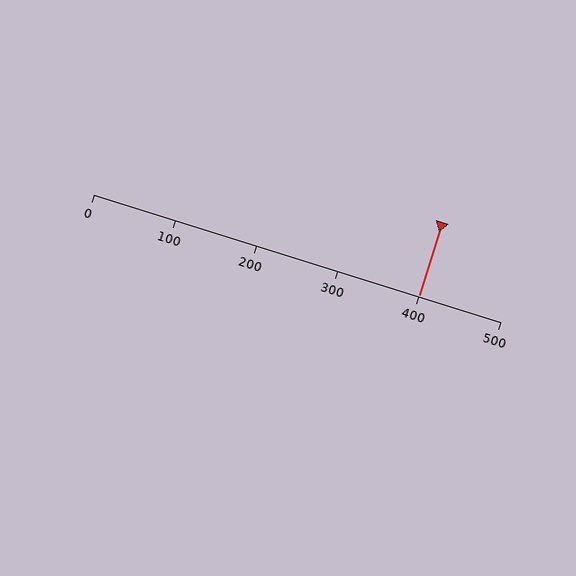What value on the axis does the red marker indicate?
The marker indicates approximately 400.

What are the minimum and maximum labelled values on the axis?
The axis runs from 0 to 500.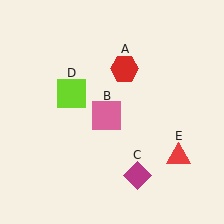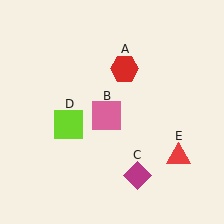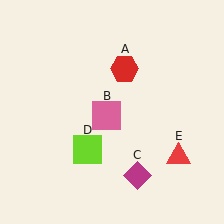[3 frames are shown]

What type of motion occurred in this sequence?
The lime square (object D) rotated counterclockwise around the center of the scene.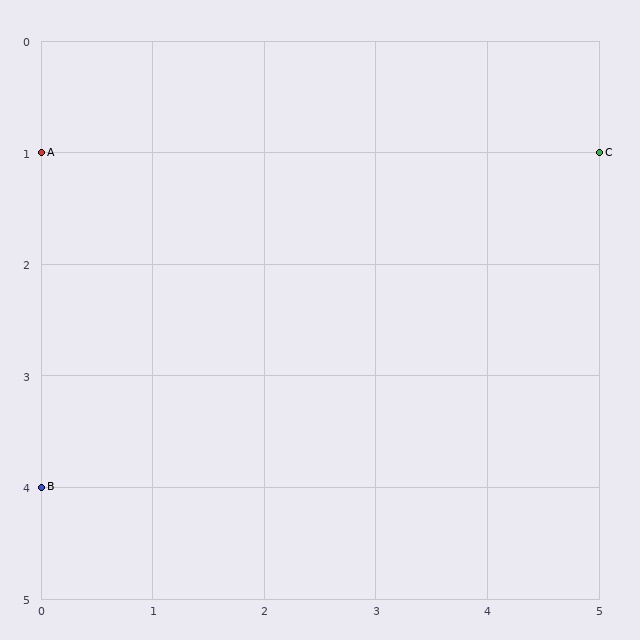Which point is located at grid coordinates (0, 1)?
Point A is at (0, 1).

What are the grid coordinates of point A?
Point A is at grid coordinates (0, 1).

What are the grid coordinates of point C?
Point C is at grid coordinates (5, 1).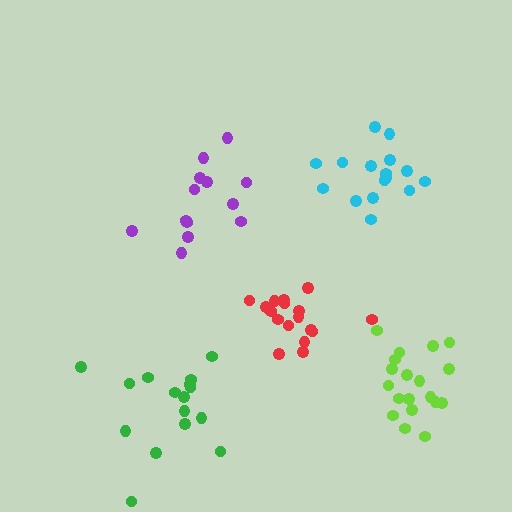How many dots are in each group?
Group 1: 16 dots, Group 2: 17 dots, Group 3: 13 dots, Group 4: 16 dots, Group 5: 19 dots (81 total).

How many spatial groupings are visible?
There are 5 spatial groupings.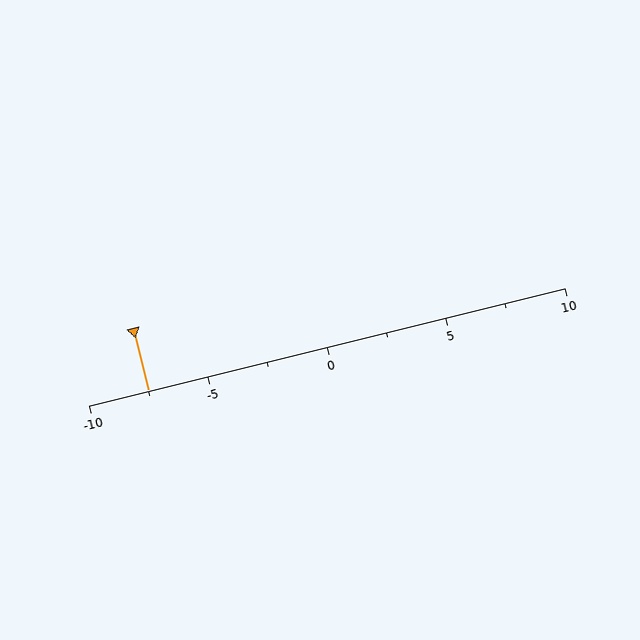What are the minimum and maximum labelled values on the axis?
The axis runs from -10 to 10.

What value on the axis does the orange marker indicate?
The marker indicates approximately -7.5.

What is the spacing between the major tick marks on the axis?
The major ticks are spaced 5 apart.